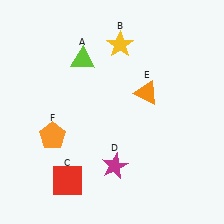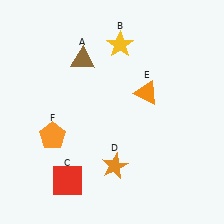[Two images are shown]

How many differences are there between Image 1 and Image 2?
There are 2 differences between the two images.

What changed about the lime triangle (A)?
In Image 1, A is lime. In Image 2, it changed to brown.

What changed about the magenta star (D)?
In Image 1, D is magenta. In Image 2, it changed to orange.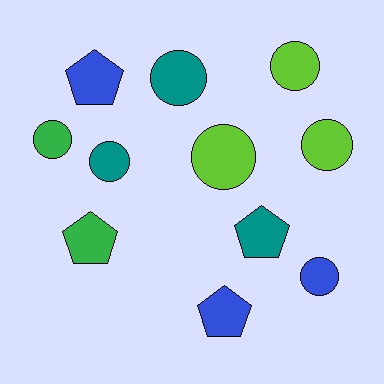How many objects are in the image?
There are 11 objects.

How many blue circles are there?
There is 1 blue circle.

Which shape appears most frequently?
Circle, with 7 objects.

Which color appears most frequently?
Teal, with 3 objects.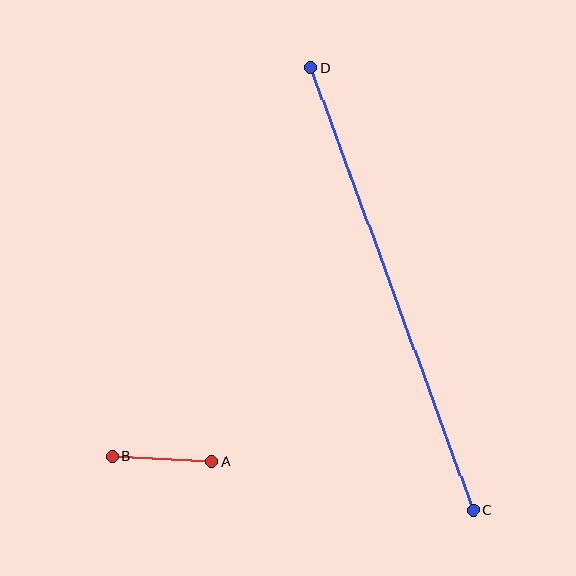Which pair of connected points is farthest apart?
Points C and D are farthest apart.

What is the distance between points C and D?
The distance is approximately 471 pixels.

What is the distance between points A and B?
The distance is approximately 100 pixels.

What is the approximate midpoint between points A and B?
The midpoint is at approximately (162, 459) pixels.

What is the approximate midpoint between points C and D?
The midpoint is at approximately (392, 289) pixels.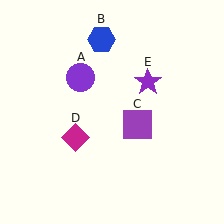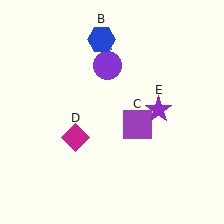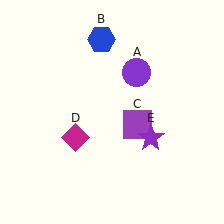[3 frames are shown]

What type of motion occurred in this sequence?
The purple circle (object A), purple star (object E) rotated clockwise around the center of the scene.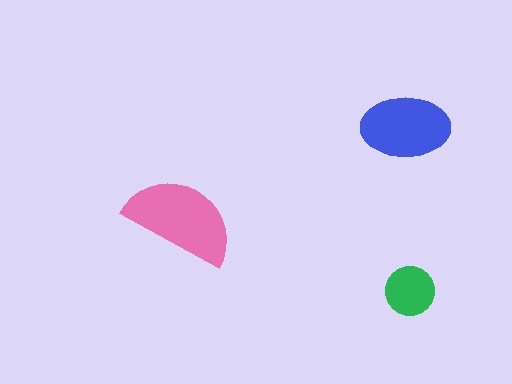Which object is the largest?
The pink semicircle.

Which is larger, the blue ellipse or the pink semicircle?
The pink semicircle.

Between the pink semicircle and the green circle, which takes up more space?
The pink semicircle.